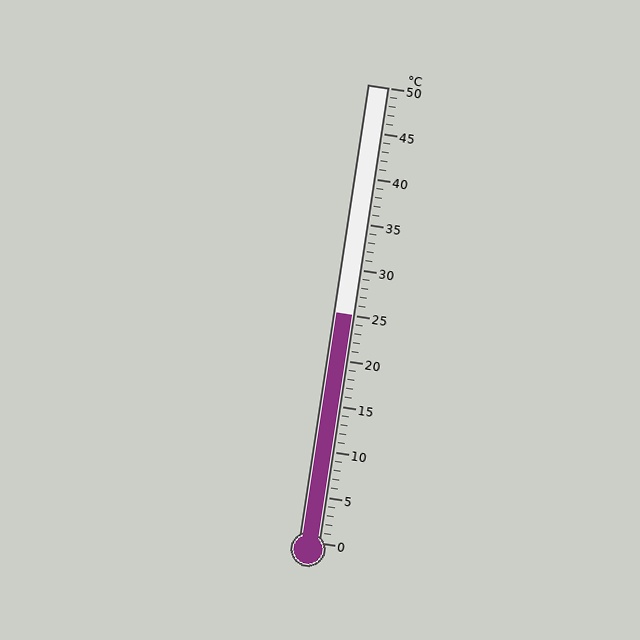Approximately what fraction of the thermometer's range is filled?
The thermometer is filled to approximately 50% of its range.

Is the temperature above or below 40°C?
The temperature is below 40°C.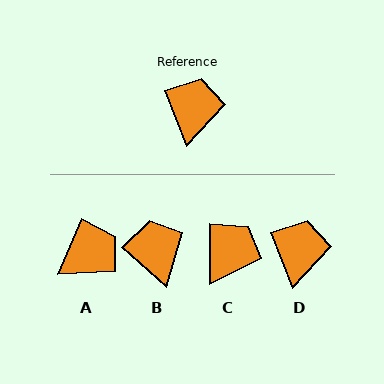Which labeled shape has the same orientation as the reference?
D.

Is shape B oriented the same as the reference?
No, it is off by about 27 degrees.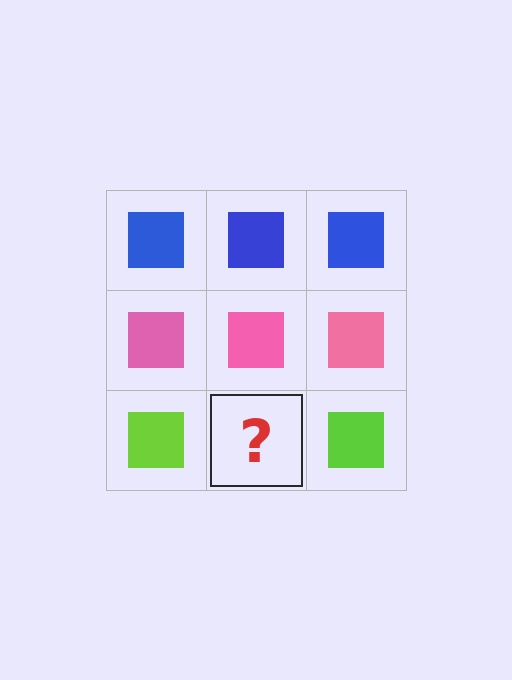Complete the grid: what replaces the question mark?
The question mark should be replaced with a lime square.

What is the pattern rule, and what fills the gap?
The rule is that each row has a consistent color. The gap should be filled with a lime square.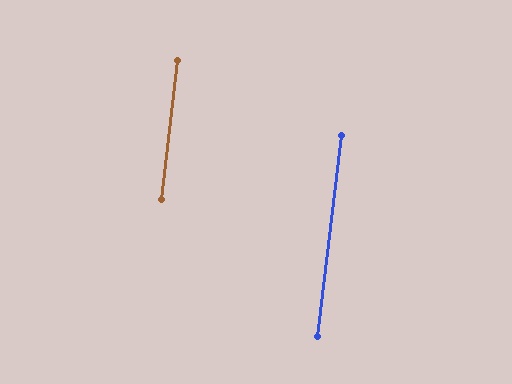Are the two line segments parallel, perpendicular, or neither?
Parallel — their directions differ by only 0.2°.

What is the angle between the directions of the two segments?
Approximately 0 degrees.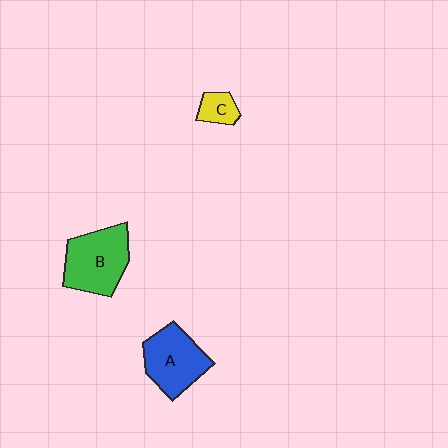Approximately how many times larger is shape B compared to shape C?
Approximately 3.3 times.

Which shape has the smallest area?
Shape C (yellow).